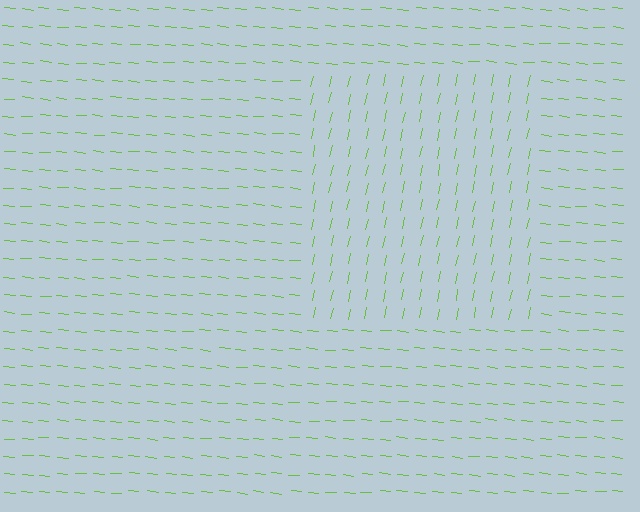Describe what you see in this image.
The image is filled with small lime line segments. A rectangle region in the image has lines oriented differently from the surrounding lines, creating a visible texture boundary.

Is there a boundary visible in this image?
Yes, there is a texture boundary formed by a change in line orientation.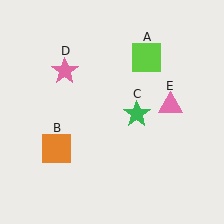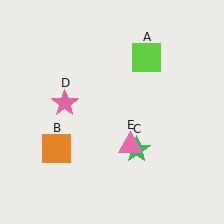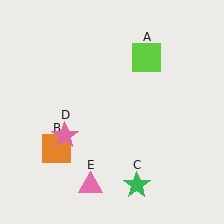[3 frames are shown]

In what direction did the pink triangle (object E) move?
The pink triangle (object E) moved down and to the left.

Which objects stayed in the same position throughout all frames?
Lime square (object A) and orange square (object B) remained stationary.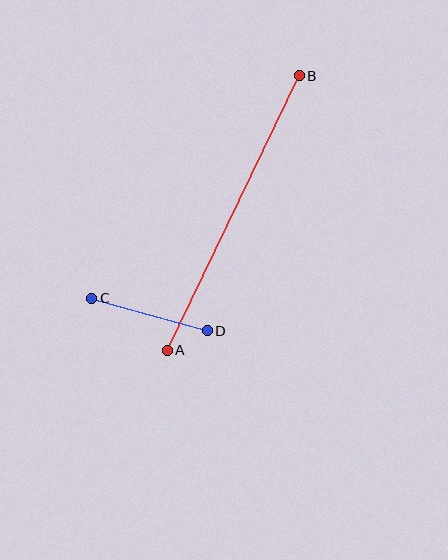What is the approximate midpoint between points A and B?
The midpoint is at approximately (233, 213) pixels.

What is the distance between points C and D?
The distance is approximately 120 pixels.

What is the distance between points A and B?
The distance is approximately 305 pixels.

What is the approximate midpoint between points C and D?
The midpoint is at approximately (149, 314) pixels.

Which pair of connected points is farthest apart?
Points A and B are farthest apart.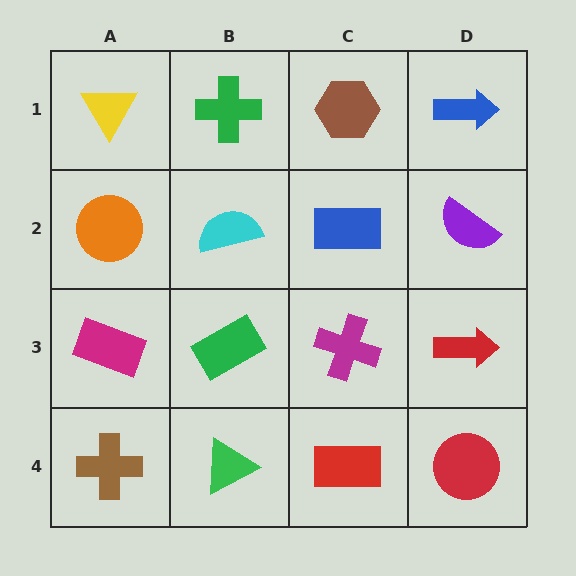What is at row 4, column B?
A green triangle.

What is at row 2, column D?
A purple semicircle.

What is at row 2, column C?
A blue rectangle.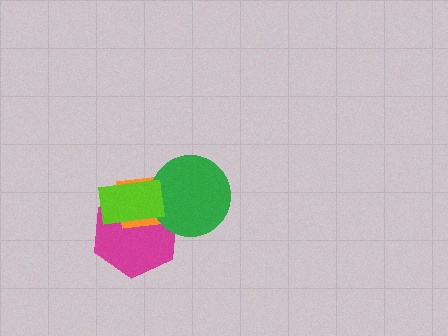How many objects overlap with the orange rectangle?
3 objects overlap with the orange rectangle.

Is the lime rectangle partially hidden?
No, no other shape covers it.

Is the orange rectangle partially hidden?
Yes, it is partially covered by another shape.